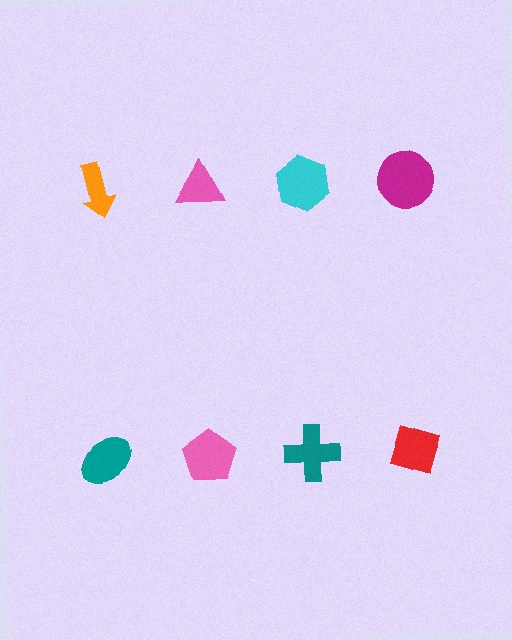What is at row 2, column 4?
A red diamond.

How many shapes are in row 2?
4 shapes.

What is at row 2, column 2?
A pink pentagon.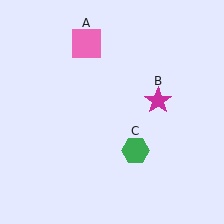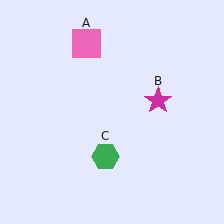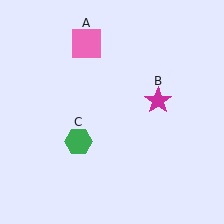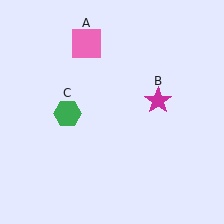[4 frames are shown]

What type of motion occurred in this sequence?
The green hexagon (object C) rotated clockwise around the center of the scene.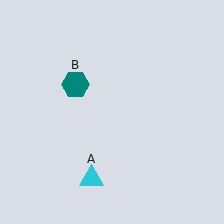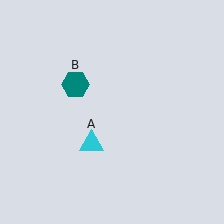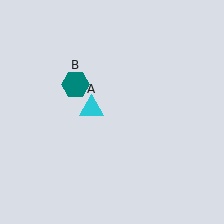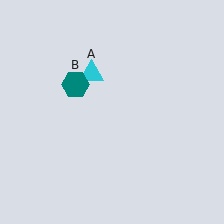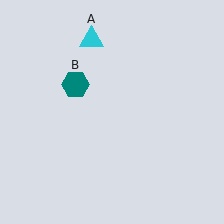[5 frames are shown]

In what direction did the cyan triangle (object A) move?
The cyan triangle (object A) moved up.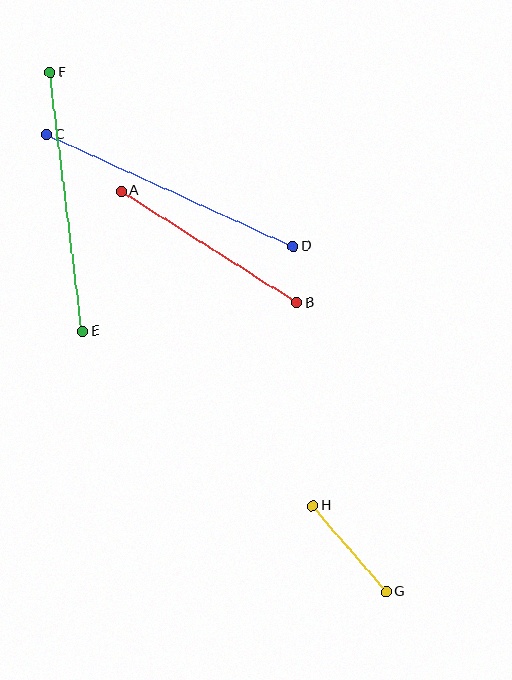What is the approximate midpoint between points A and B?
The midpoint is at approximately (209, 247) pixels.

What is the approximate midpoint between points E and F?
The midpoint is at approximately (66, 202) pixels.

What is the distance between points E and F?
The distance is approximately 261 pixels.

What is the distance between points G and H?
The distance is approximately 113 pixels.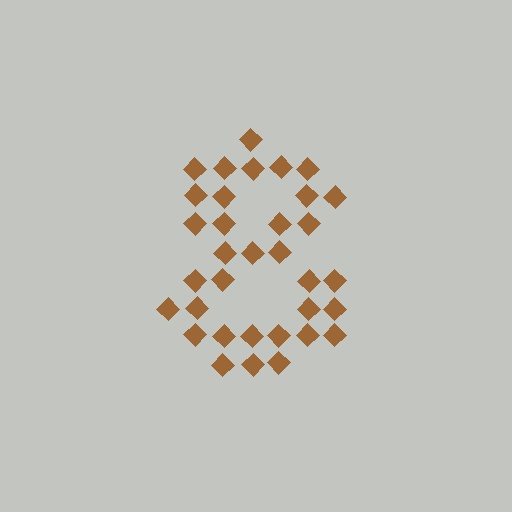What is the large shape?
The large shape is the digit 8.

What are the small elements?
The small elements are diamonds.